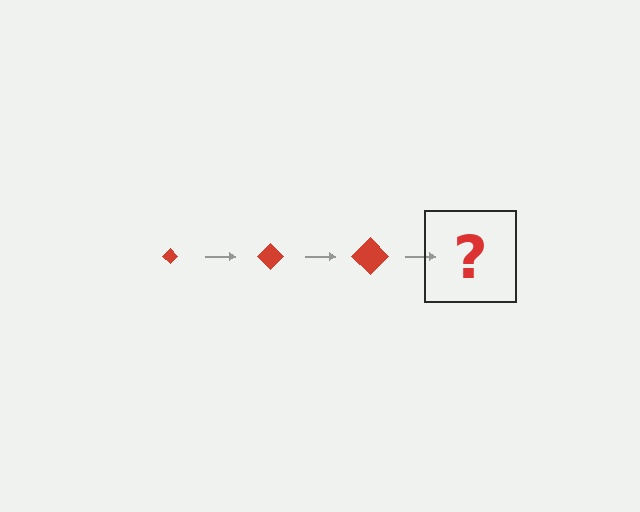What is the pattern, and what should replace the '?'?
The pattern is that the diamond gets progressively larger each step. The '?' should be a red diamond, larger than the previous one.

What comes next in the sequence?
The next element should be a red diamond, larger than the previous one.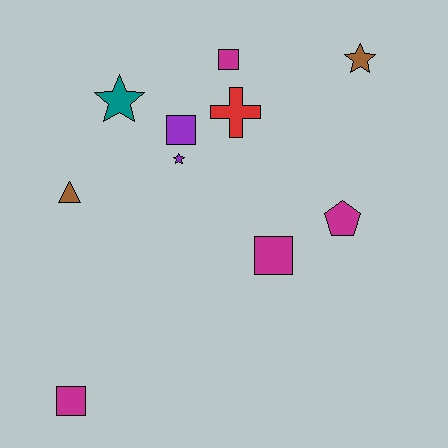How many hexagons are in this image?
There are no hexagons.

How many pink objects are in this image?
There are no pink objects.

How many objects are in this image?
There are 10 objects.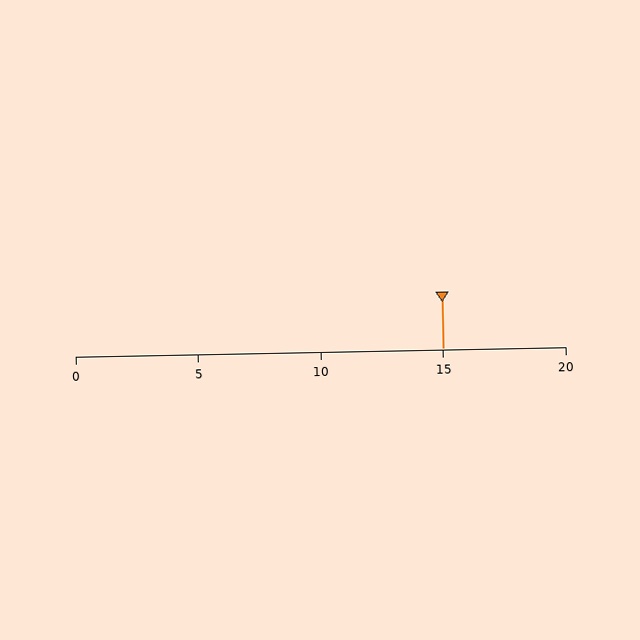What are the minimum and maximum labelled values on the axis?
The axis runs from 0 to 20.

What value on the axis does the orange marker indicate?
The marker indicates approximately 15.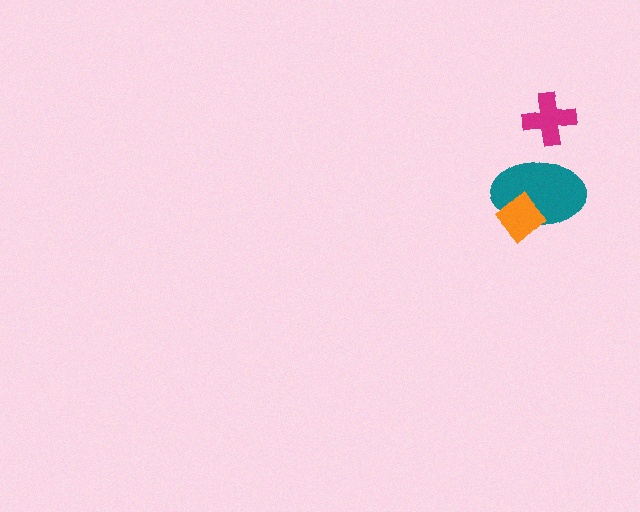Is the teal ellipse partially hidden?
Yes, it is partially covered by another shape.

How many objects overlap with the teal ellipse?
1 object overlaps with the teal ellipse.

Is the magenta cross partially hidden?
No, no other shape covers it.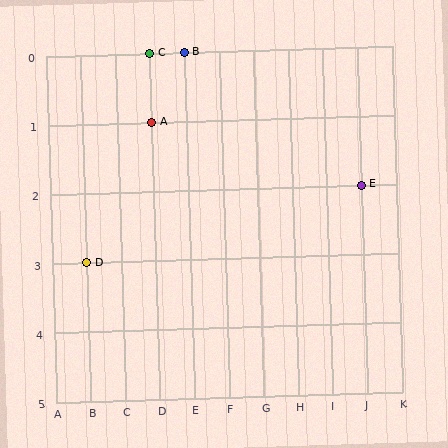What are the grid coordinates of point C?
Point C is at grid coordinates (D, 0).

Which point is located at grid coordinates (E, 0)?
Point B is at (E, 0).